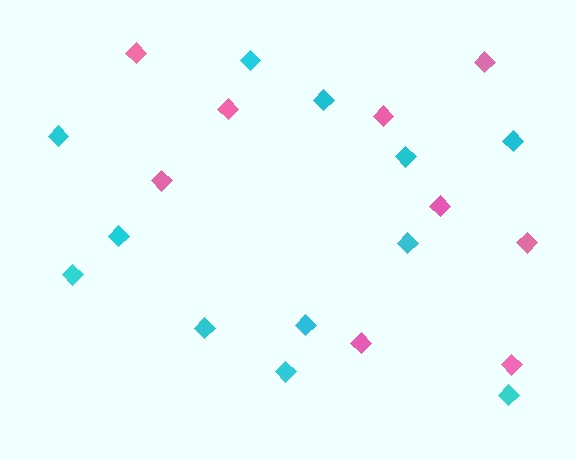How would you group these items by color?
There are 2 groups: one group of pink diamonds (9) and one group of cyan diamonds (12).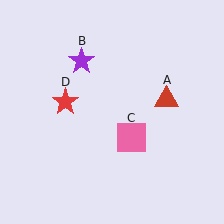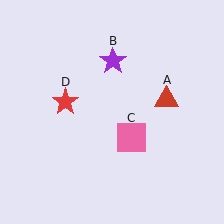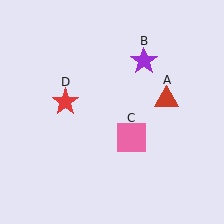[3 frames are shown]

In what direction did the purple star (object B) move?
The purple star (object B) moved right.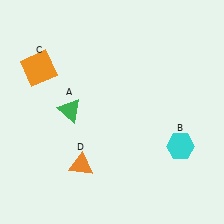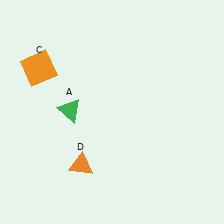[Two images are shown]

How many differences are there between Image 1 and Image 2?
There is 1 difference between the two images.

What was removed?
The cyan hexagon (B) was removed in Image 2.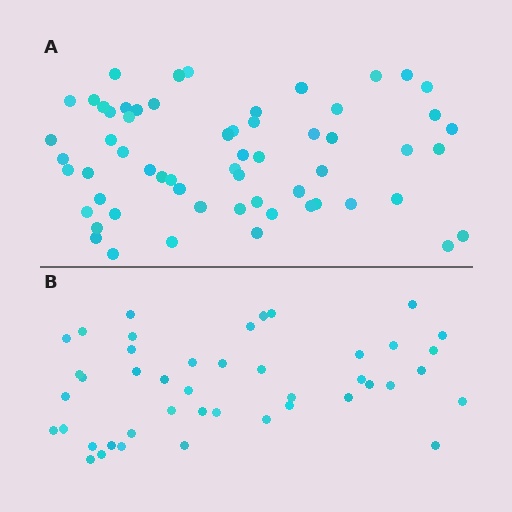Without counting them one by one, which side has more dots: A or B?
Region A (the top region) has more dots.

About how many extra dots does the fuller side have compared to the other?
Region A has approximately 15 more dots than region B.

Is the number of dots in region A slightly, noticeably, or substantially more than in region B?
Region A has noticeably more, but not dramatically so. The ratio is roughly 1.4 to 1.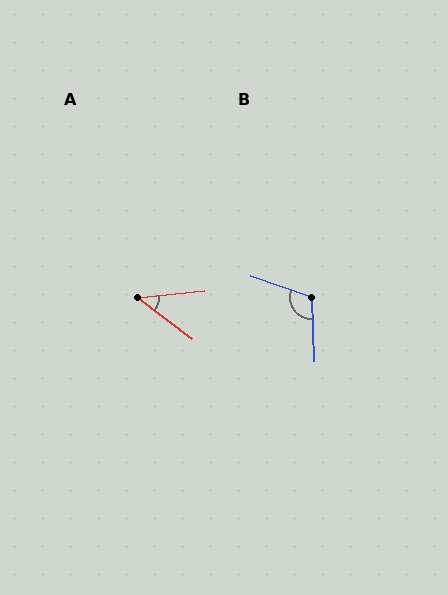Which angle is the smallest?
A, at approximately 43 degrees.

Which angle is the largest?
B, at approximately 111 degrees.